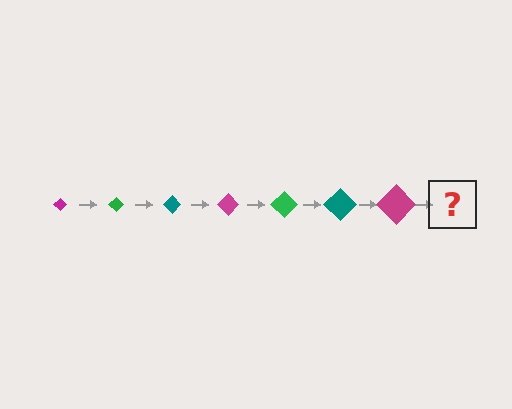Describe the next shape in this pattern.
It should be a green diamond, larger than the previous one.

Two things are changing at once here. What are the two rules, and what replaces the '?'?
The two rules are that the diamond grows larger each step and the color cycles through magenta, green, and teal. The '?' should be a green diamond, larger than the previous one.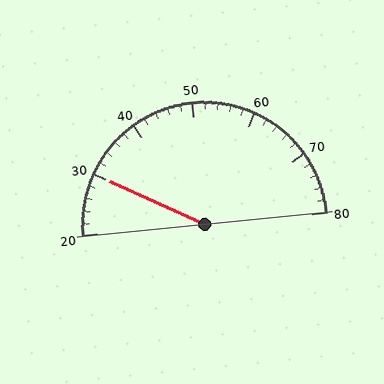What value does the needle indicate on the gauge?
The needle indicates approximately 30.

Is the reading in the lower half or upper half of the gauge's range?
The reading is in the lower half of the range (20 to 80).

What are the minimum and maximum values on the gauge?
The gauge ranges from 20 to 80.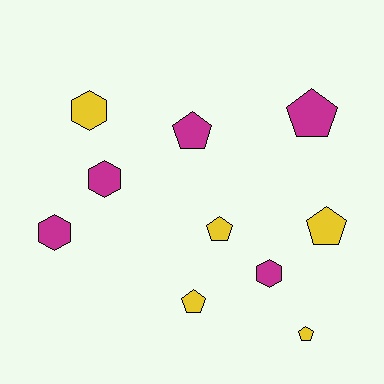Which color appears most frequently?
Yellow, with 5 objects.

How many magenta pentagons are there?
There are 2 magenta pentagons.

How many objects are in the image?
There are 10 objects.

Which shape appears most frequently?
Pentagon, with 6 objects.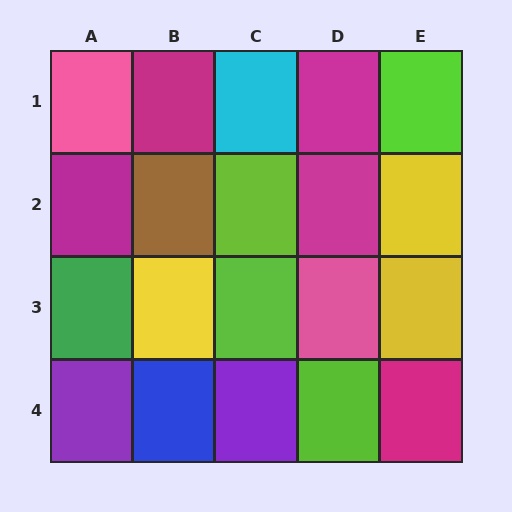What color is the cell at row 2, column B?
Brown.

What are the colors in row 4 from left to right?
Purple, blue, purple, lime, magenta.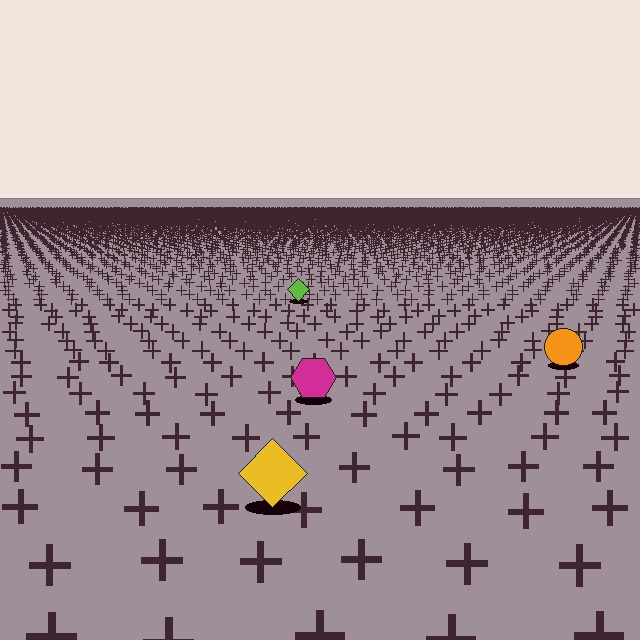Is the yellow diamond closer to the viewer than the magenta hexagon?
Yes. The yellow diamond is closer — you can tell from the texture gradient: the ground texture is coarser near it.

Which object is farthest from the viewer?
The lime diamond is farthest from the viewer. It appears smaller and the ground texture around it is denser.